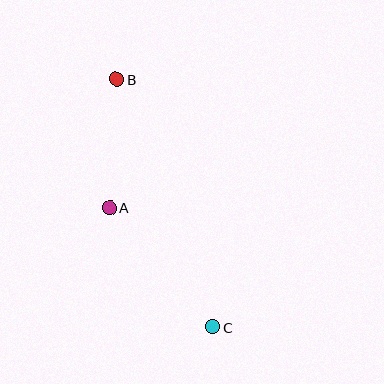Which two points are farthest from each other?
Points B and C are farthest from each other.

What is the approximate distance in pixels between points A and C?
The distance between A and C is approximately 158 pixels.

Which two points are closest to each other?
Points A and B are closest to each other.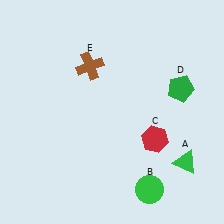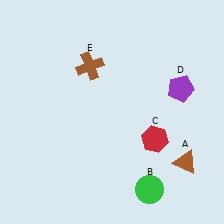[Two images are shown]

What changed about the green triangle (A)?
In Image 1, A is green. In Image 2, it changed to brown.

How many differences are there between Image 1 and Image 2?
There are 2 differences between the two images.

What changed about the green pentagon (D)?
In Image 1, D is green. In Image 2, it changed to purple.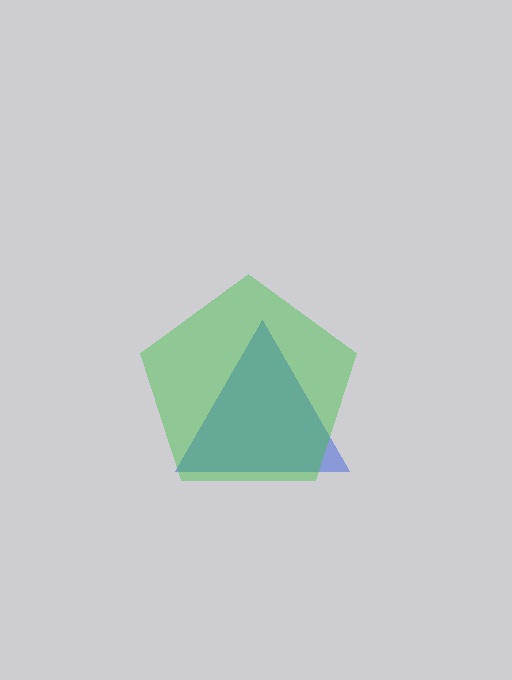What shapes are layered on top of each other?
The layered shapes are: a blue triangle, a green pentagon.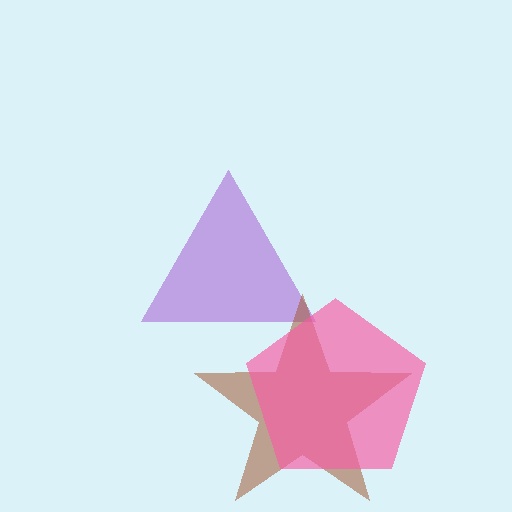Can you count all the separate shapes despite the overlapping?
Yes, there are 3 separate shapes.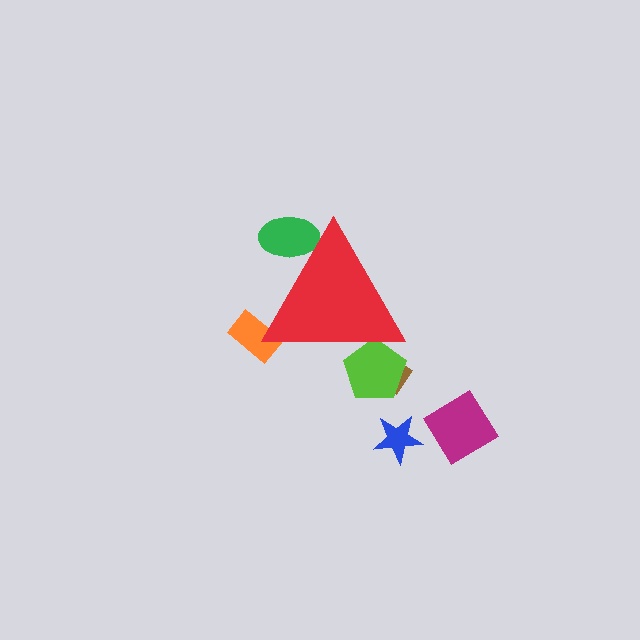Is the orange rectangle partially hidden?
Yes, the orange rectangle is partially hidden behind the red triangle.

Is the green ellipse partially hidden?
Yes, the green ellipse is partially hidden behind the red triangle.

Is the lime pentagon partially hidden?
Yes, the lime pentagon is partially hidden behind the red triangle.